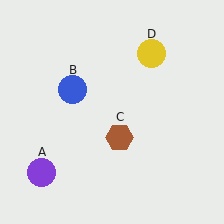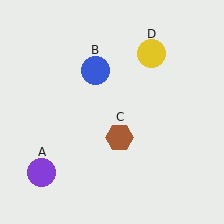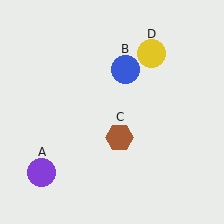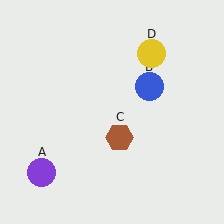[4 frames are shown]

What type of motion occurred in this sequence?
The blue circle (object B) rotated clockwise around the center of the scene.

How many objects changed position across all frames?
1 object changed position: blue circle (object B).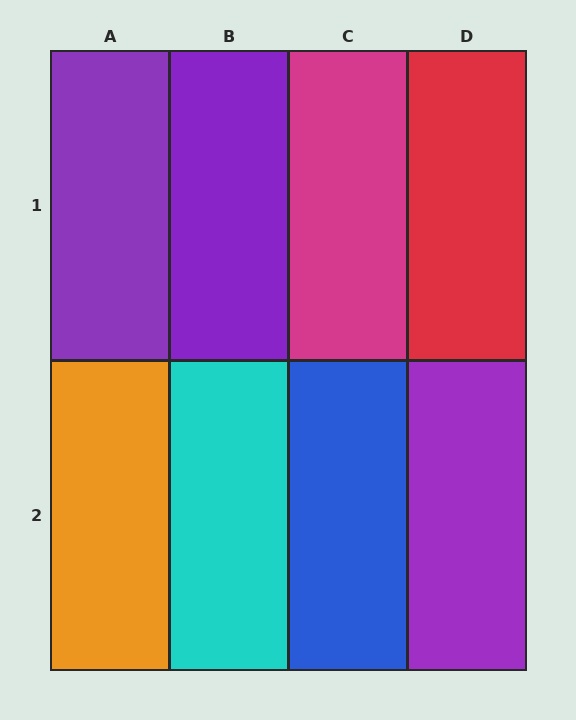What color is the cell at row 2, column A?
Orange.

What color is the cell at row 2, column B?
Cyan.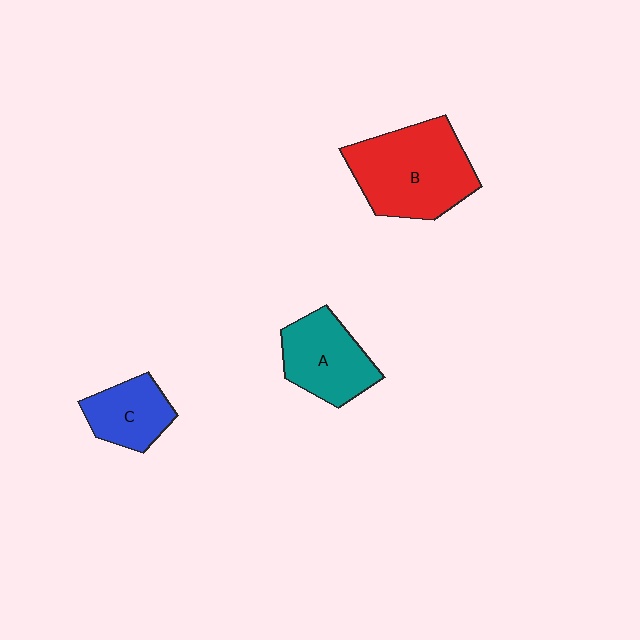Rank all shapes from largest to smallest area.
From largest to smallest: B (red), A (teal), C (blue).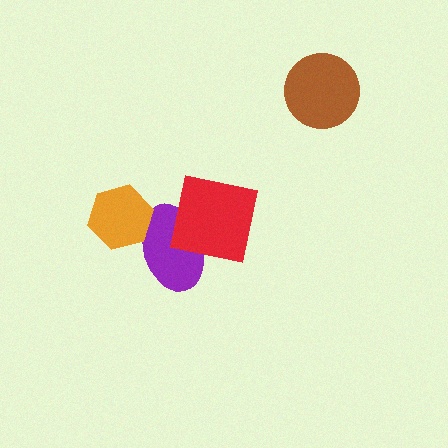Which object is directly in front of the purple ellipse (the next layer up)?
The orange hexagon is directly in front of the purple ellipse.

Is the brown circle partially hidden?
No, no other shape covers it.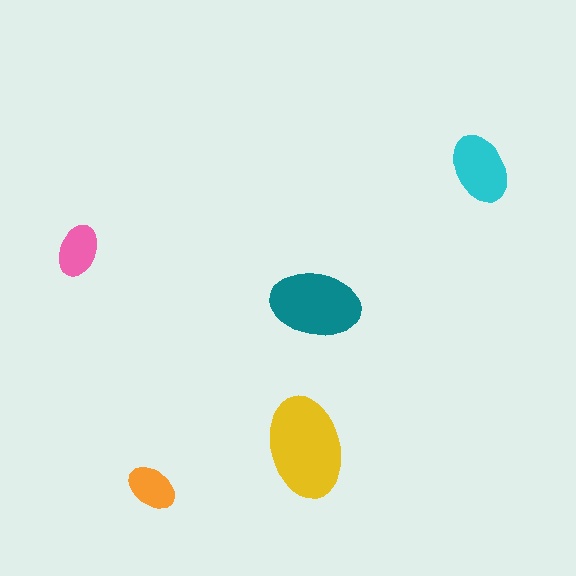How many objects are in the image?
There are 5 objects in the image.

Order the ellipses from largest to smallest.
the yellow one, the teal one, the cyan one, the pink one, the orange one.